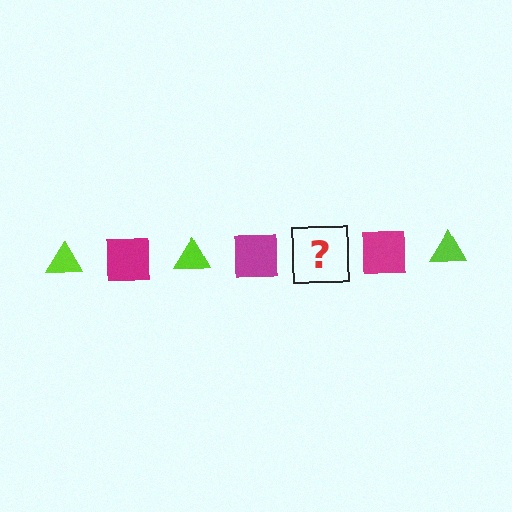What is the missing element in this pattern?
The missing element is a lime triangle.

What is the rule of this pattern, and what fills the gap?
The rule is that the pattern alternates between lime triangle and magenta square. The gap should be filled with a lime triangle.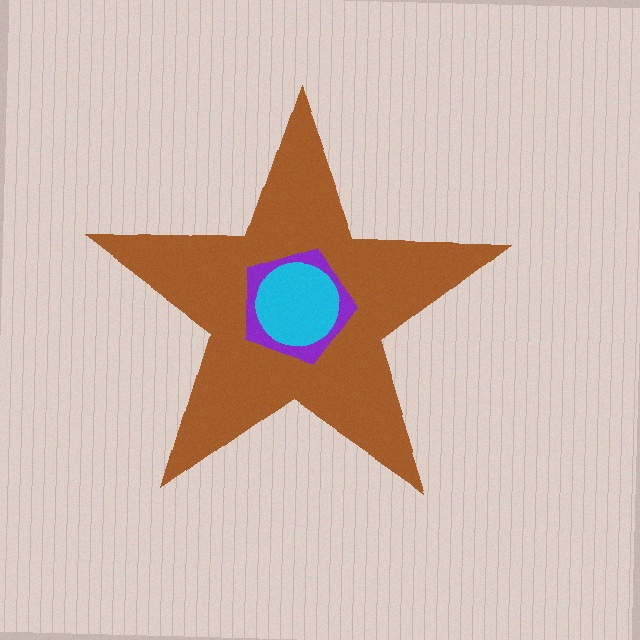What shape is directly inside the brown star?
The purple pentagon.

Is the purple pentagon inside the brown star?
Yes.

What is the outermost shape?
The brown star.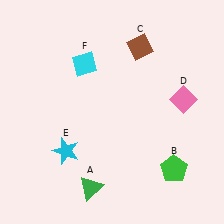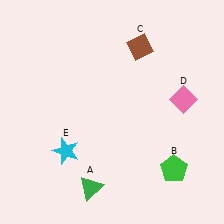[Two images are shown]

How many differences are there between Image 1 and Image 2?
There is 1 difference between the two images.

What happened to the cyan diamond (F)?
The cyan diamond (F) was removed in Image 2. It was in the top-left area of Image 1.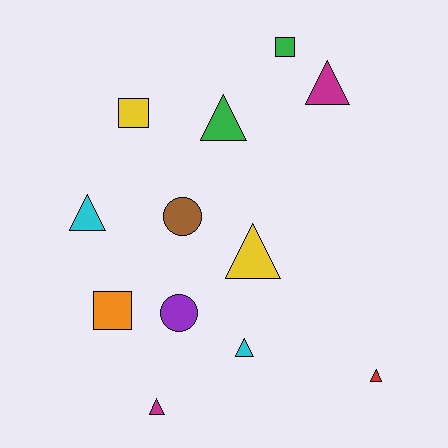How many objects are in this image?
There are 12 objects.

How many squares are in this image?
There are 3 squares.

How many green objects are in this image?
There are 2 green objects.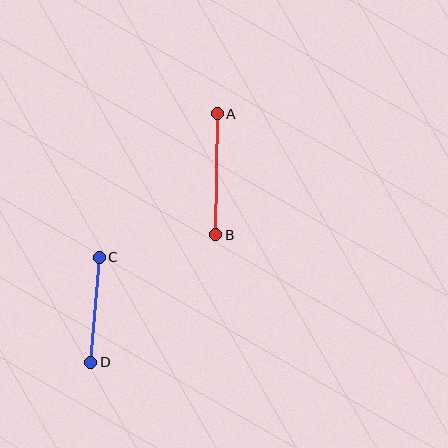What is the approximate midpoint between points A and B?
The midpoint is at approximately (217, 174) pixels.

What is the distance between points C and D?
The distance is approximately 105 pixels.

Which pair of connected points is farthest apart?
Points A and B are farthest apart.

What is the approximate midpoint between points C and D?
The midpoint is at approximately (95, 310) pixels.